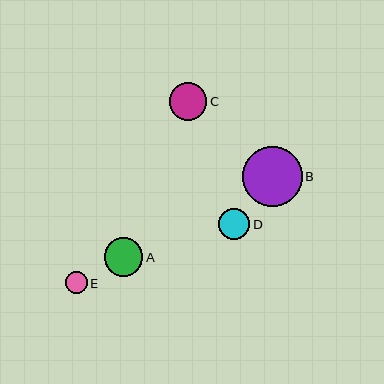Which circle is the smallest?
Circle E is the smallest with a size of approximately 21 pixels.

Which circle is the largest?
Circle B is the largest with a size of approximately 60 pixels.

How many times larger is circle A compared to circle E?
Circle A is approximately 1.8 times the size of circle E.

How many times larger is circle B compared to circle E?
Circle B is approximately 2.8 times the size of circle E.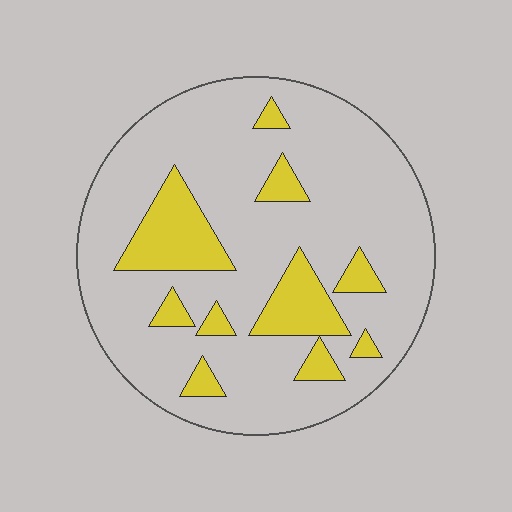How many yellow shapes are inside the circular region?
10.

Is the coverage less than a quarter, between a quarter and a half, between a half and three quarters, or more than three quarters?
Less than a quarter.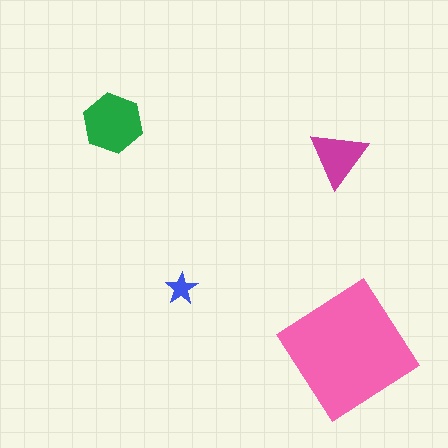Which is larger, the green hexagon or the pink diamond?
The pink diamond.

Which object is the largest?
The pink diamond.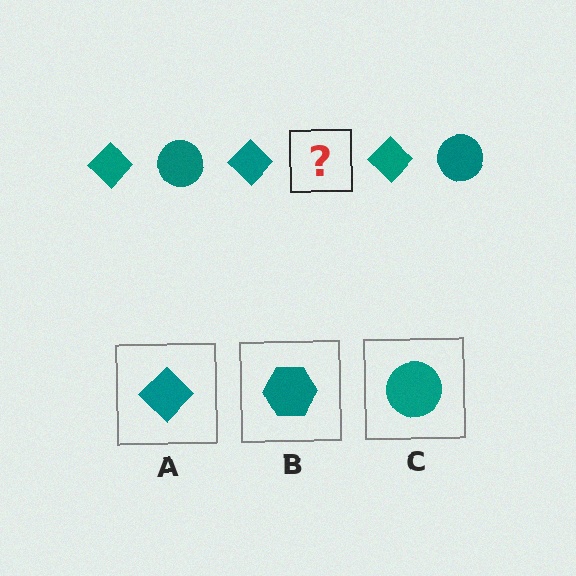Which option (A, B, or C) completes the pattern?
C.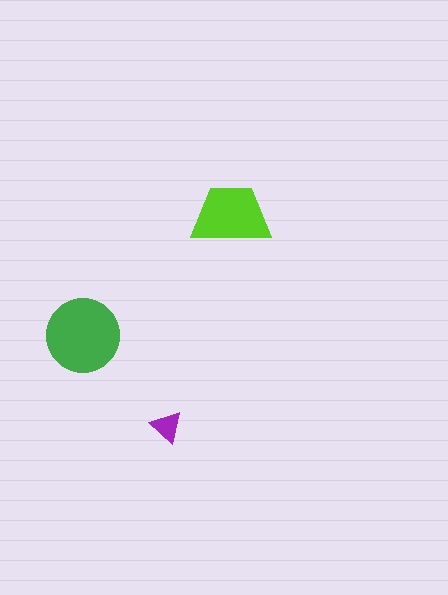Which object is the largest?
The green circle.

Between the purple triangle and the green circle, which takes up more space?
The green circle.